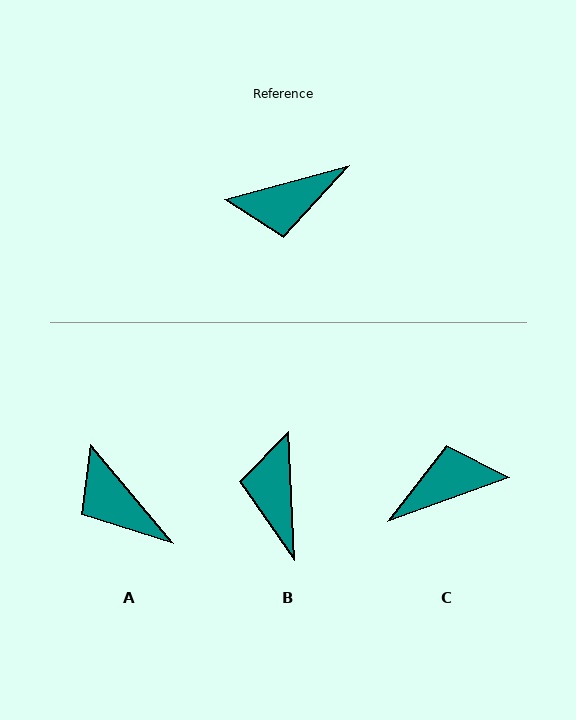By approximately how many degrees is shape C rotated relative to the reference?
Approximately 175 degrees clockwise.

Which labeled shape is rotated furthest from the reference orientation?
C, about 175 degrees away.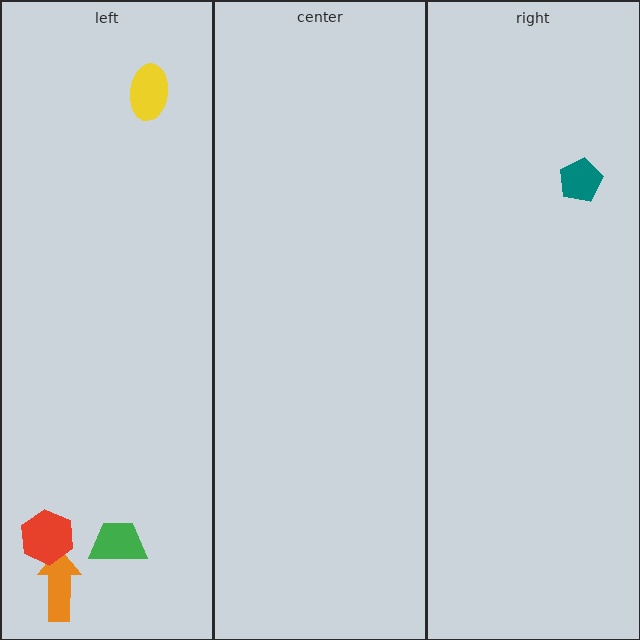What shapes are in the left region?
The yellow ellipse, the green trapezoid, the orange arrow, the red hexagon.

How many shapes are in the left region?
4.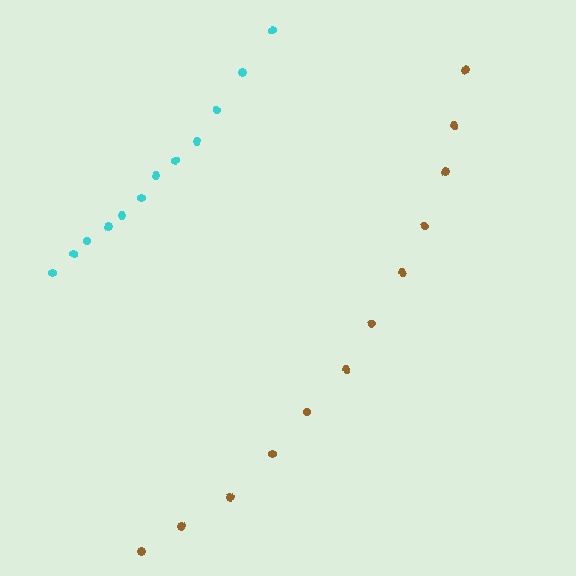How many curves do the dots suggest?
There are 2 distinct paths.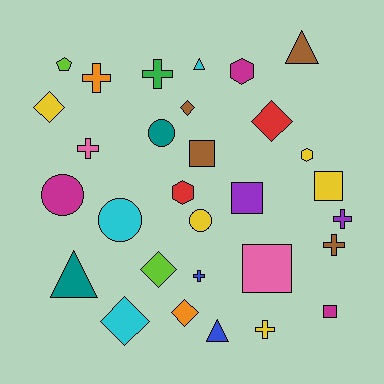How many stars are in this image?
There are no stars.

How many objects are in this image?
There are 30 objects.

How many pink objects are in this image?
There are 2 pink objects.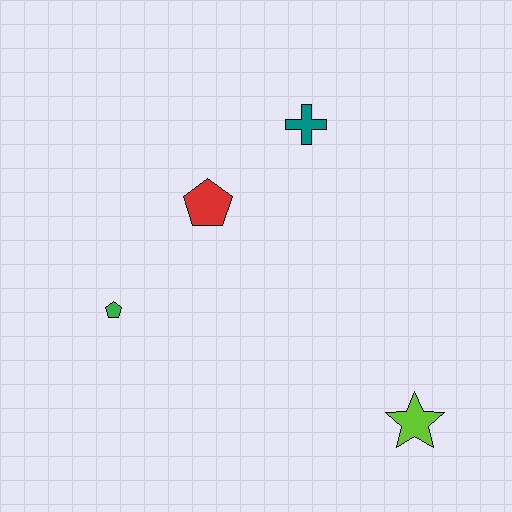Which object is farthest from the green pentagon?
The lime star is farthest from the green pentagon.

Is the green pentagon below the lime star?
No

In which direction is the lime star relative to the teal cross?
The lime star is below the teal cross.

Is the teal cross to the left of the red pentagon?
No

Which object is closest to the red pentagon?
The teal cross is closest to the red pentagon.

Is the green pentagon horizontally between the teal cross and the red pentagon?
No